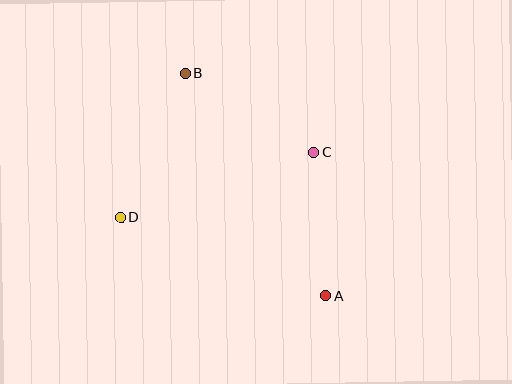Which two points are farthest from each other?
Points A and B are farthest from each other.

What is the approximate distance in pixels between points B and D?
The distance between B and D is approximately 158 pixels.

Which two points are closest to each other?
Points A and C are closest to each other.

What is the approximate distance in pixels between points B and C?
The distance between B and C is approximately 151 pixels.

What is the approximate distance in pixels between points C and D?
The distance between C and D is approximately 204 pixels.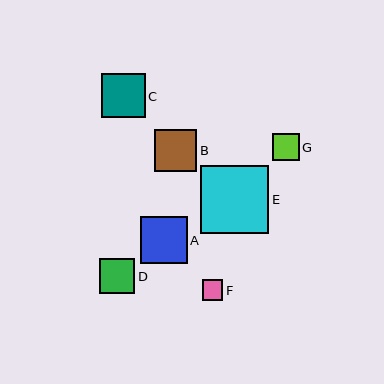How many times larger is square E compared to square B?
Square E is approximately 1.6 times the size of square B.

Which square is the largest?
Square E is the largest with a size of approximately 68 pixels.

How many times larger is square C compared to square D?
Square C is approximately 1.3 times the size of square D.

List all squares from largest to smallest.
From largest to smallest: E, A, C, B, D, G, F.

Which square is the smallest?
Square F is the smallest with a size of approximately 20 pixels.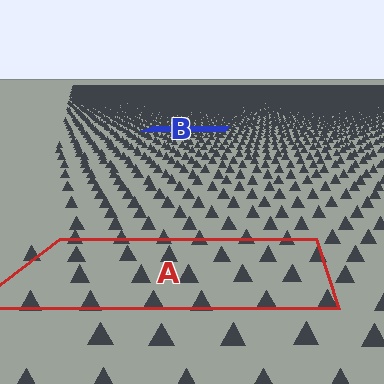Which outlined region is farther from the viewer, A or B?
Region B is farther from the viewer — the texture elements inside it appear smaller and more densely packed.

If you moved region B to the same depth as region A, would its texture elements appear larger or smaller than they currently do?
They would appear larger. At a closer depth, the same texture elements are projected at a bigger on-screen size.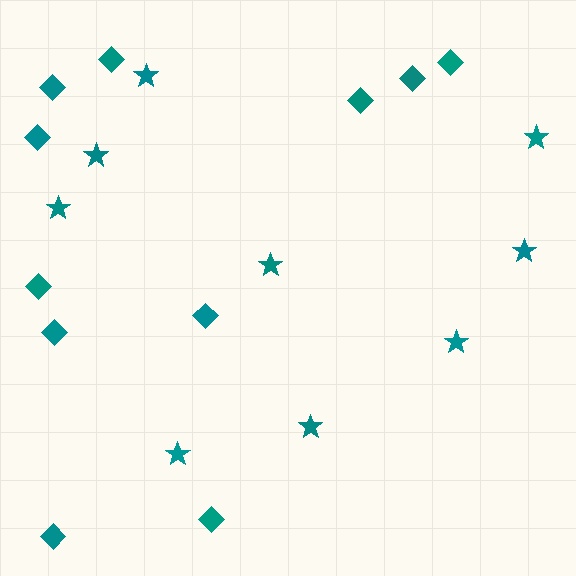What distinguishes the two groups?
There are 2 groups: one group of stars (9) and one group of diamonds (11).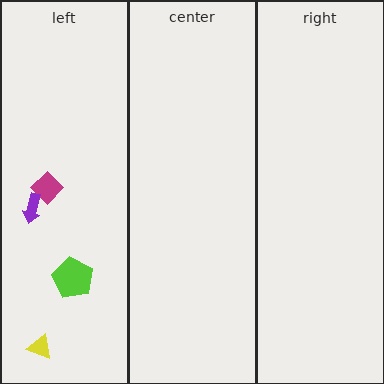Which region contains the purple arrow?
The left region.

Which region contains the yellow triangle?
The left region.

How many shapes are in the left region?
4.